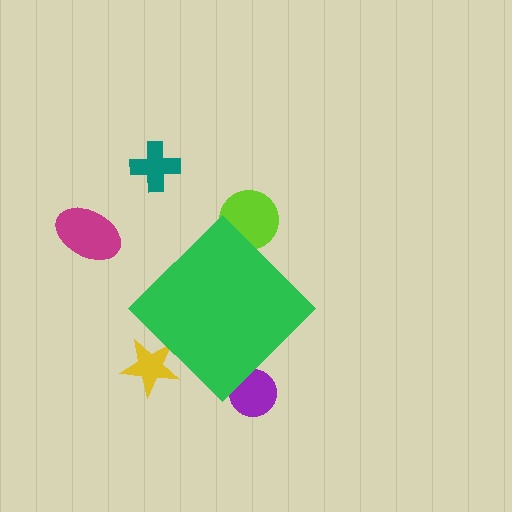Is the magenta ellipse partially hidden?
No, the magenta ellipse is fully visible.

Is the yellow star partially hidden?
Yes, the yellow star is partially hidden behind the green diamond.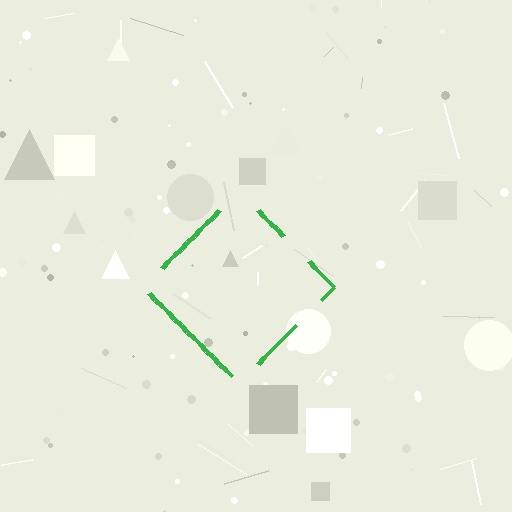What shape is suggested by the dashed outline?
The dashed outline suggests a diamond.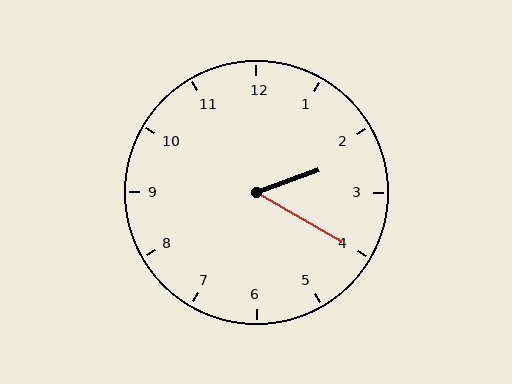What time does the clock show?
2:20.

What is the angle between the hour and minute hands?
Approximately 50 degrees.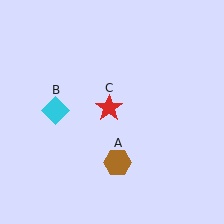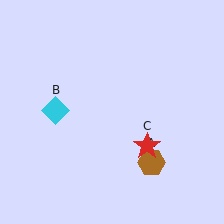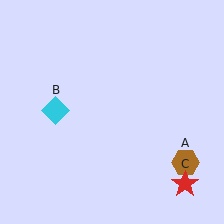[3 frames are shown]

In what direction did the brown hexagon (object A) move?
The brown hexagon (object A) moved right.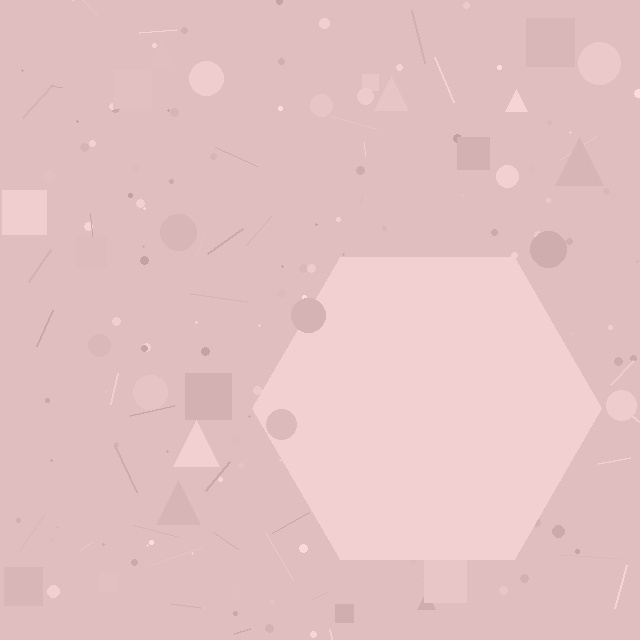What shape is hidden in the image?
A hexagon is hidden in the image.